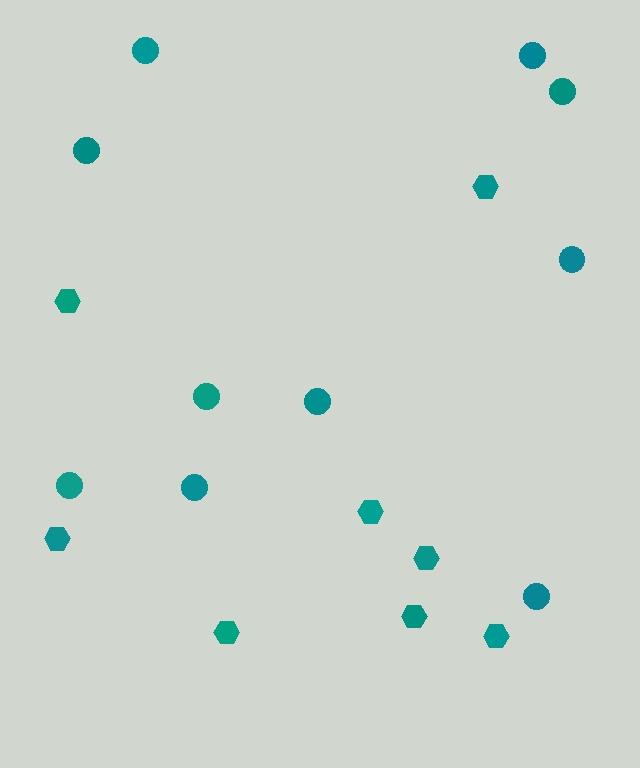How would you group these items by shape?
There are 2 groups: one group of circles (10) and one group of hexagons (8).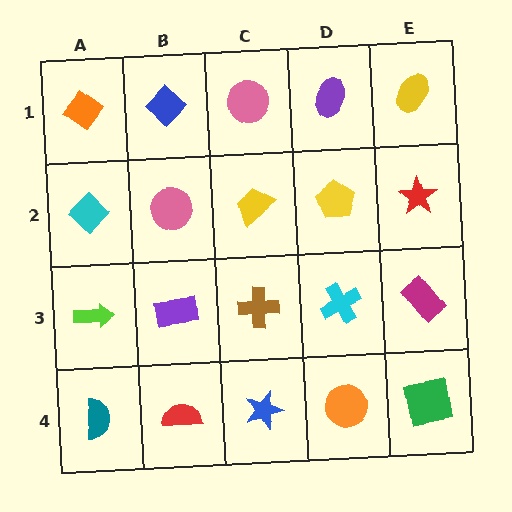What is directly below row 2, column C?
A brown cross.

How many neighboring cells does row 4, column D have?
3.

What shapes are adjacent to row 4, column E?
A magenta rectangle (row 3, column E), an orange circle (row 4, column D).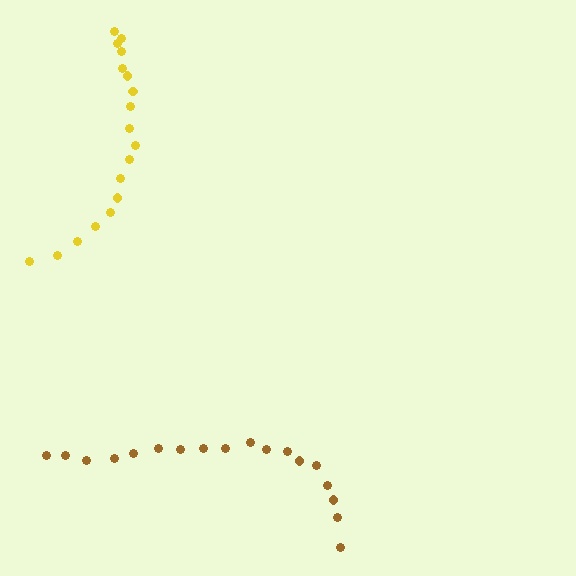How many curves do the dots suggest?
There are 2 distinct paths.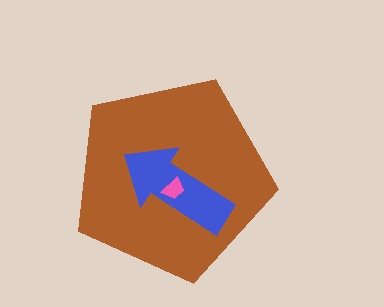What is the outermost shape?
The brown pentagon.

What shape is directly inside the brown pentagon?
The blue arrow.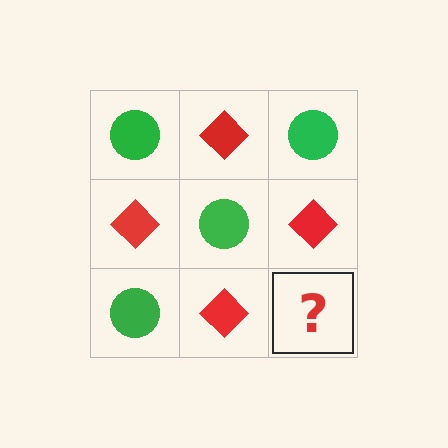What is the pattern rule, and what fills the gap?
The rule is that it alternates green circle and red diamond in a checkerboard pattern. The gap should be filled with a green circle.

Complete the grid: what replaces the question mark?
The question mark should be replaced with a green circle.